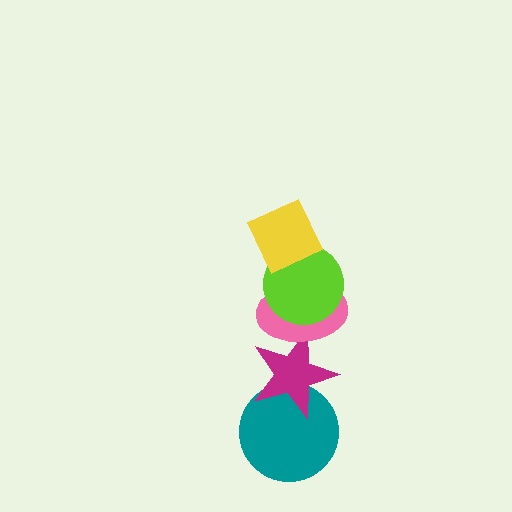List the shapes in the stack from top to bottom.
From top to bottom: the yellow diamond, the lime circle, the pink ellipse, the magenta star, the teal circle.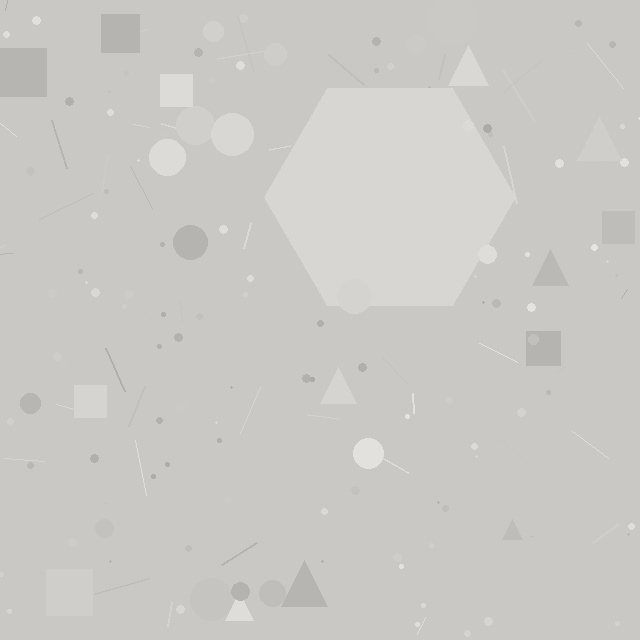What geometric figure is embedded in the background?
A hexagon is embedded in the background.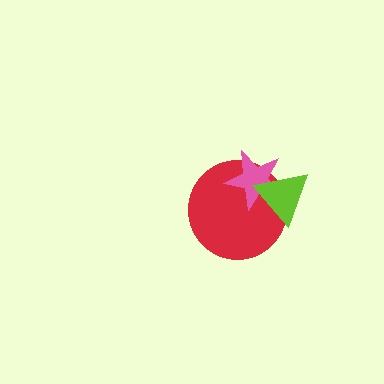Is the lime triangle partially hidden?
No, no other shape covers it.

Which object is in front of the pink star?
The lime triangle is in front of the pink star.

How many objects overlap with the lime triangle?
2 objects overlap with the lime triangle.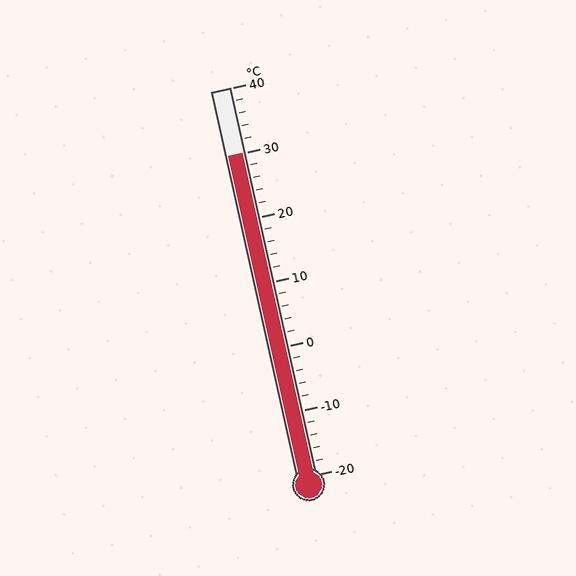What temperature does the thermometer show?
The thermometer shows approximately 30°C.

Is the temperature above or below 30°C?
The temperature is at 30°C.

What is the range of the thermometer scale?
The thermometer scale ranges from -20°C to 40°C.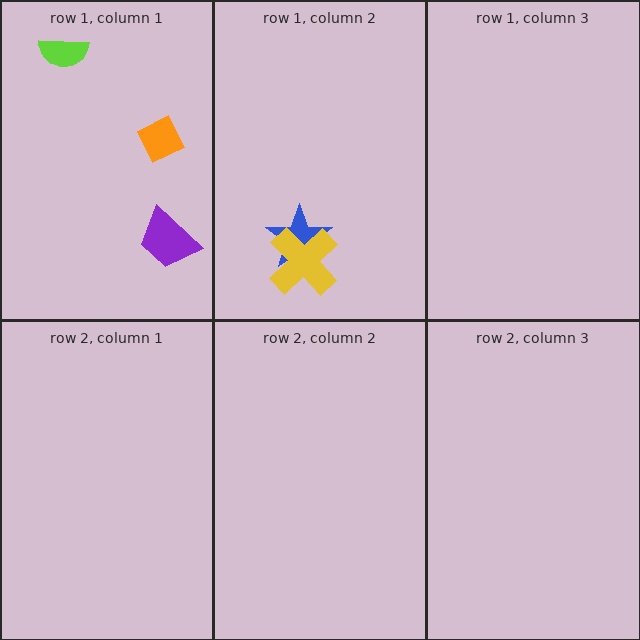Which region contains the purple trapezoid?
The row 1, column 1 region.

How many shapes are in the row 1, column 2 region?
2.